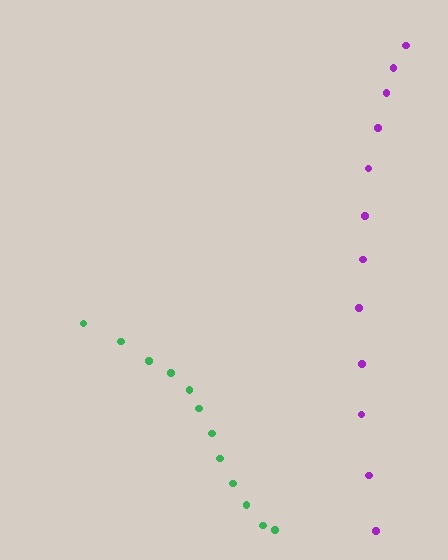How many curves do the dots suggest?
There are 2 distinct paths.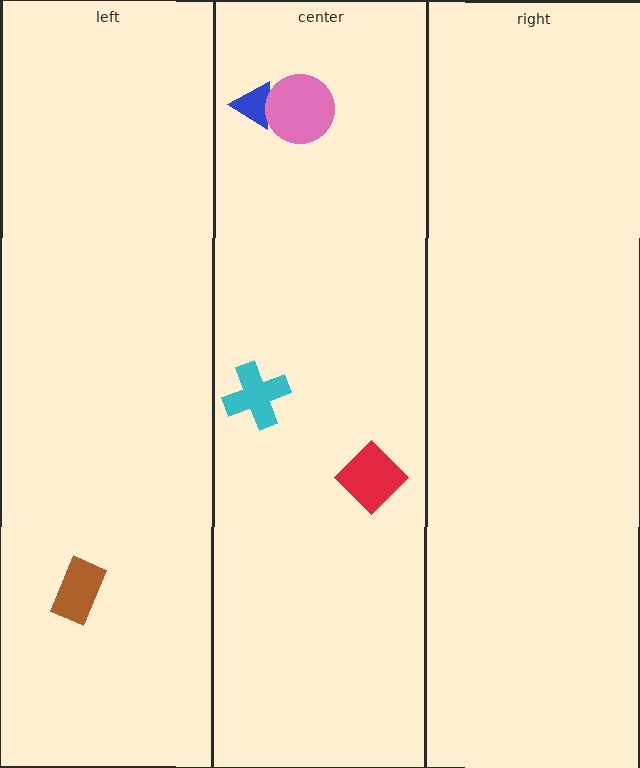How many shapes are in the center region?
4.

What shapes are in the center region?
The red diamond, the blue triangle, the pink circle, the cyan cross.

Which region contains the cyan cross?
The center region.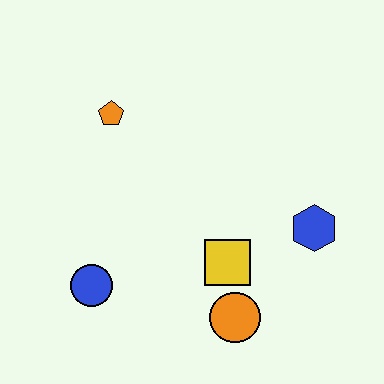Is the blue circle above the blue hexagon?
No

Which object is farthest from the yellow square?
The orange pentagon is farthest from the yellow square.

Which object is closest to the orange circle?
The yellow square is closest to the orange circle.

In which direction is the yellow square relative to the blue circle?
The yellow square is to the right of the blue circle.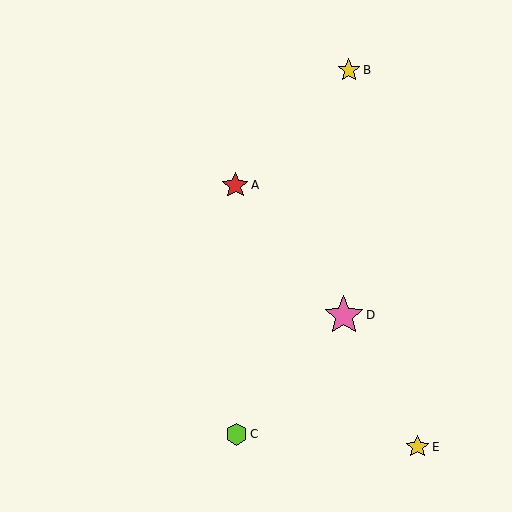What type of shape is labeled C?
Shape C is a lime hexagon.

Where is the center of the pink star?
The center of the pink star is at (344, 315).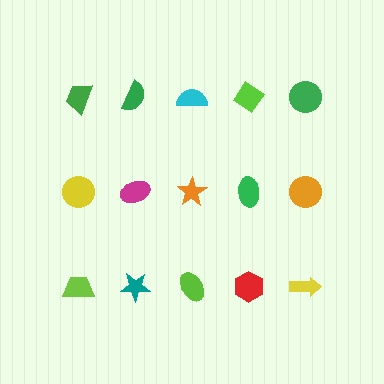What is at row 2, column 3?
An orange star.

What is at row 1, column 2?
A green semicircle.